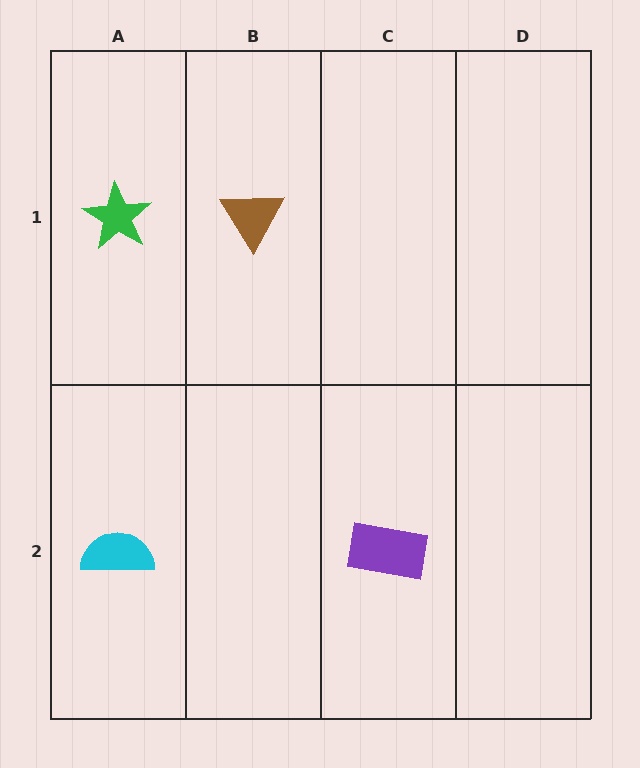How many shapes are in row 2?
2 shapes.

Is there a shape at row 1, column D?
No, that cell is empty.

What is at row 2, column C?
A purple rectangle.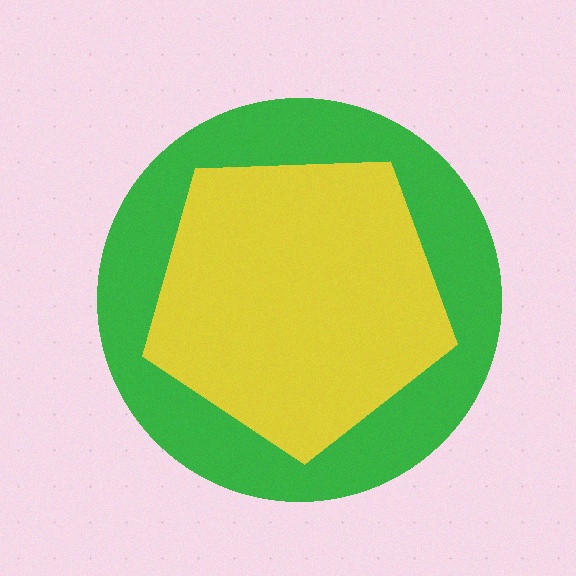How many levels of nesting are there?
2.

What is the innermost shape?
The yellow pentagon.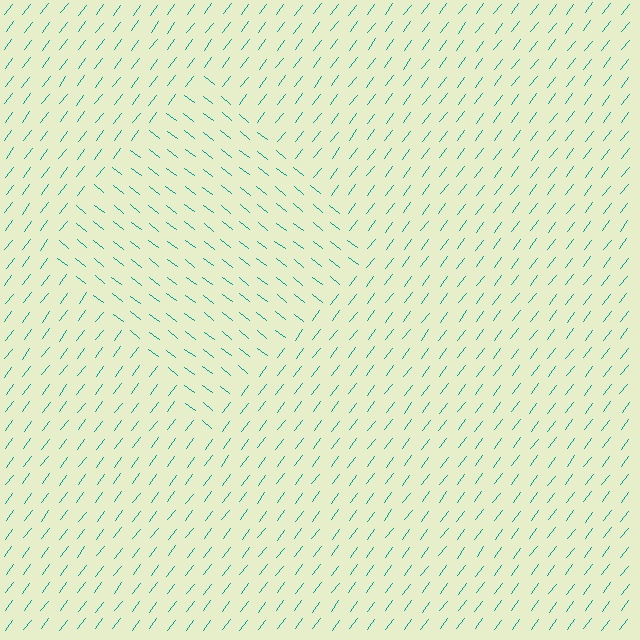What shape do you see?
I see a diamond.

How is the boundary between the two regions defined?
The boundary is defined purely by a change in line orientation (approximately 89 degrees difference). All lines are the same color and thickness.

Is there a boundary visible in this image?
Yes, there is a texture boundary formed by a change in line orientation.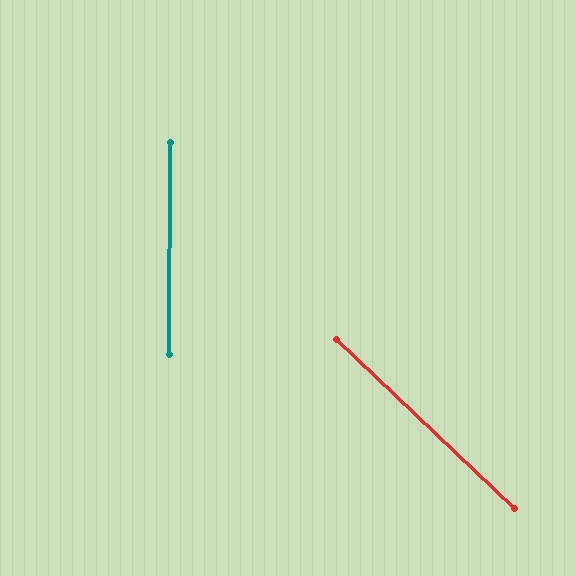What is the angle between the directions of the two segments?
Approximately 47 degrees.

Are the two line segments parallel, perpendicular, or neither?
Neither parallel nor perpendicular — they differ by about 47°.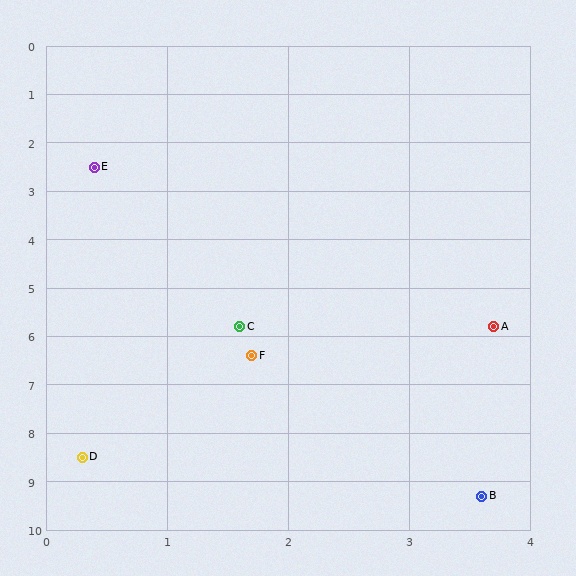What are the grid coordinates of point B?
Point B is at approximately (3.6, 9.3).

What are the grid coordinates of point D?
Point D is at approximately (0.3, 8.5).